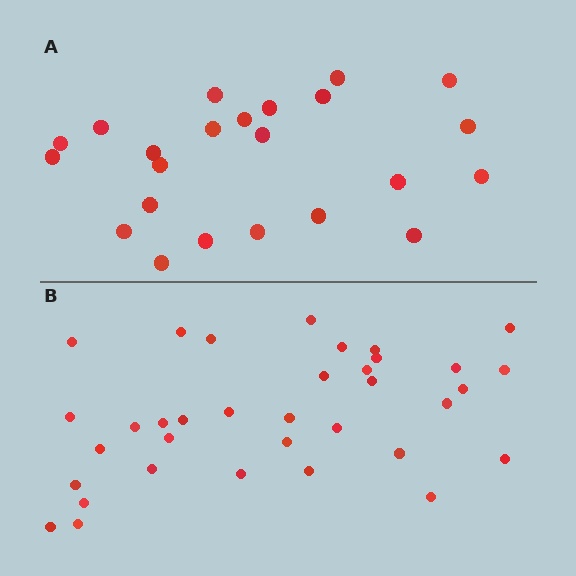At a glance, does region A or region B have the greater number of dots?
Region B (the bottom region) has more dots.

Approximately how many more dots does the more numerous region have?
Region B has roughly 12 or so more dots than region A.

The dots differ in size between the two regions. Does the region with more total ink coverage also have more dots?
No. Region A has more total ink coverage because its dots are larger, but region B actually contains more individual dots. Total area can be misleading — the number of items is what matters here.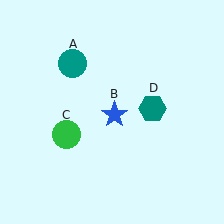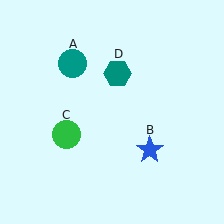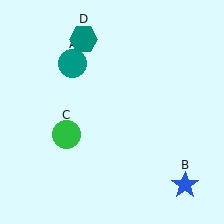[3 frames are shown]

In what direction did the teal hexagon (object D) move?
The teal hexagon (object D) moved up and to the left.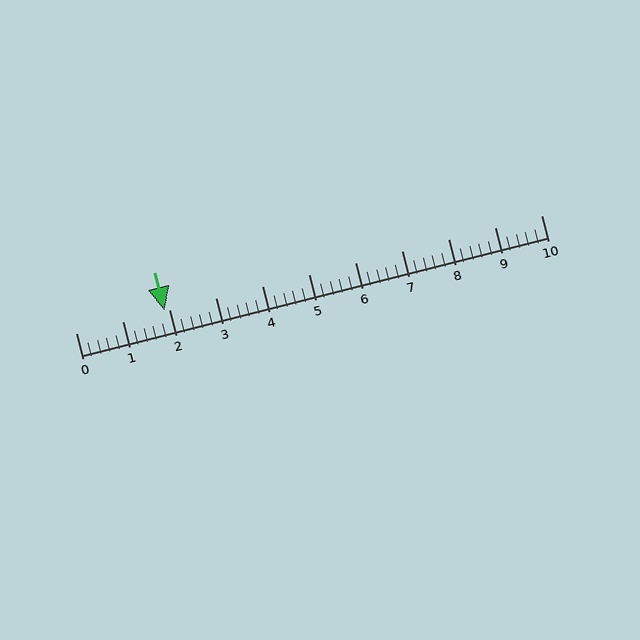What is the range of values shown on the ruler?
The ruler shows values from 0 to 10.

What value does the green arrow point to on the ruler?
The green arrow points to approximately 1.9.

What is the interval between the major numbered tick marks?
The major tick marks are spaced 1 units apart.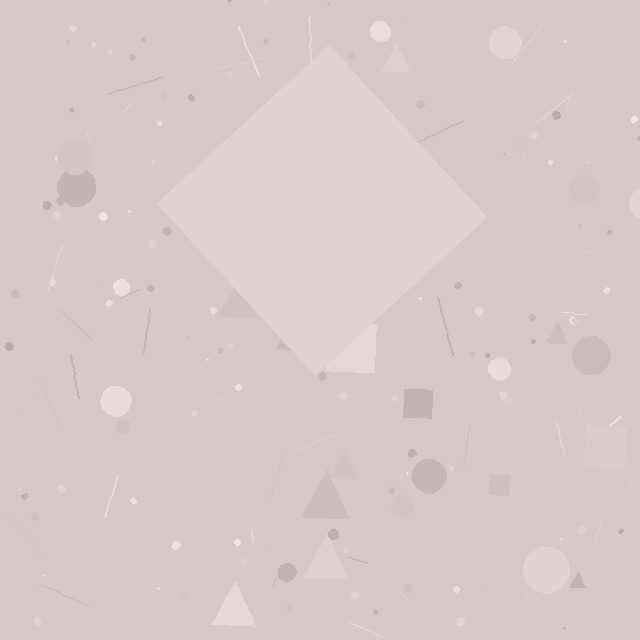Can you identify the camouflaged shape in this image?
The camouflaged shape is a diamond.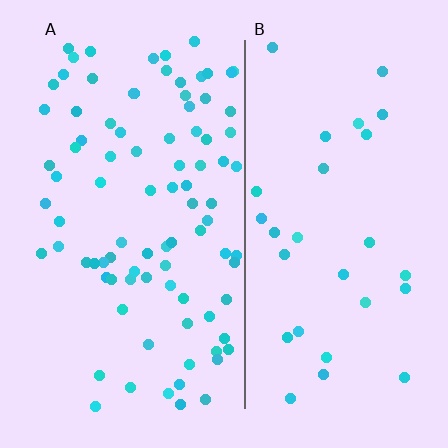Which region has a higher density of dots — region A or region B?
A (the left).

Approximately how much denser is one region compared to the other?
Approximately 3.0× — region A over region B.